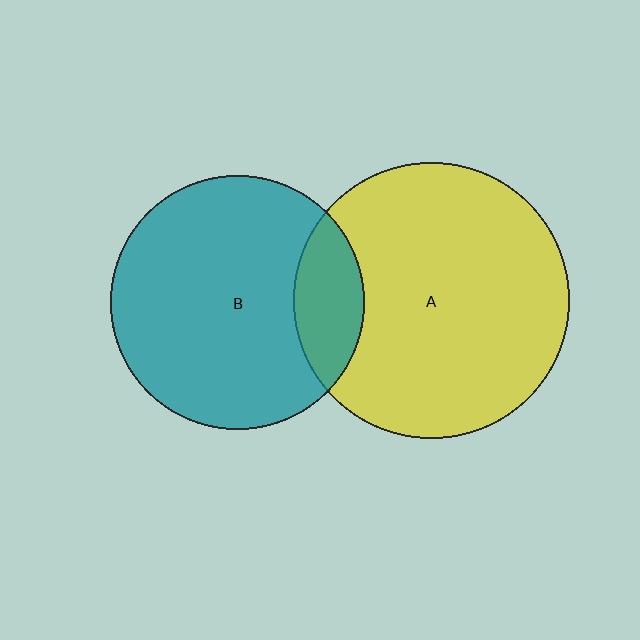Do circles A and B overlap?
Yes.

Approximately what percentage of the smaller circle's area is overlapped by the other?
Approximately 20%.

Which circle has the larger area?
Circle A (yellow).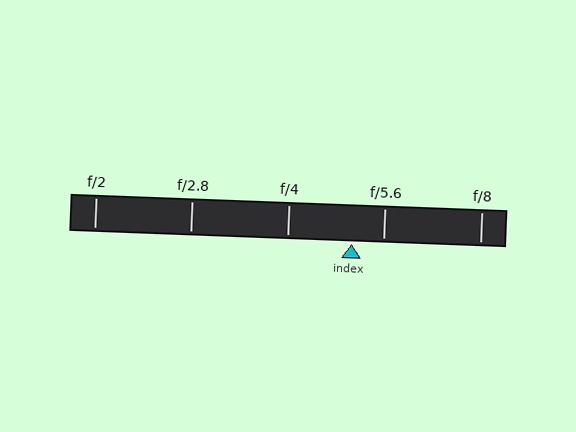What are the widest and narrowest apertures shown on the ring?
The widest aperture shown is f/2 and the narrowest is f/8.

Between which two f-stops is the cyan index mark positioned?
The index mark is between f/4 and f/5.6.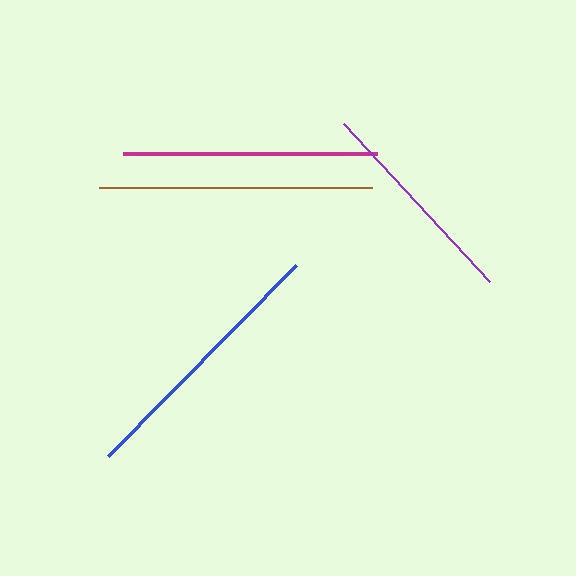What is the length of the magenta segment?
The magenta segment is approximately 254 pixels long.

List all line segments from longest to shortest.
From longest to shortest: brown, blue, magenta, purple.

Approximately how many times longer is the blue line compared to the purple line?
The blue line is approximately 1.2 times the length of the purple line.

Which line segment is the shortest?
The purple line is the shortest at approximately 215 pixels.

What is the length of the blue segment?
The blue segment is approximately 268 pixels long.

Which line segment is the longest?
The brown line is the longest at approximately 273 pixels.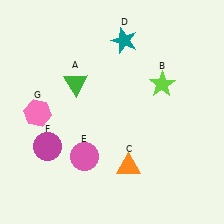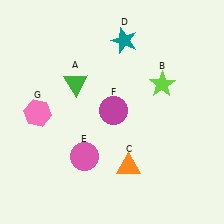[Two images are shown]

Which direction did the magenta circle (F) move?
The magenta circle (F) moved right.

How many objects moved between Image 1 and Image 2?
1 object moved between the two images.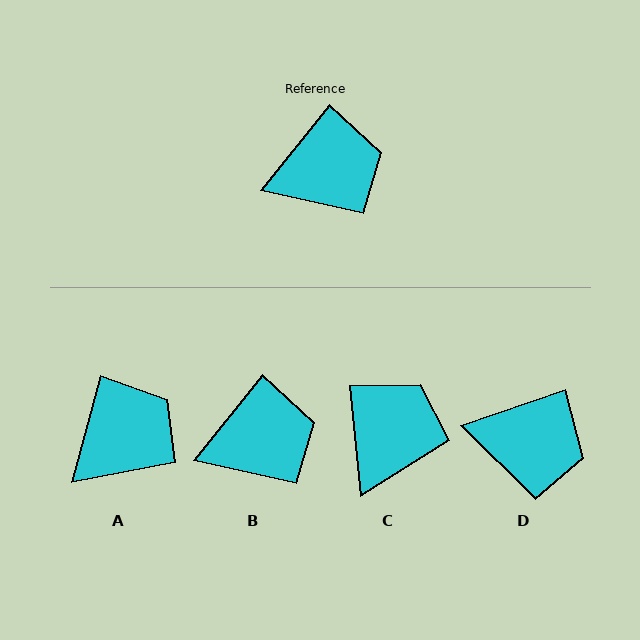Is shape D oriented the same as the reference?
No, it is off by about 32 degrees.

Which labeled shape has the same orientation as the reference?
B.